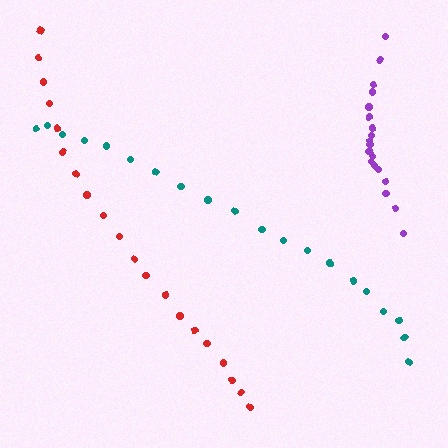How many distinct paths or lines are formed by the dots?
There are 3 distinct paths.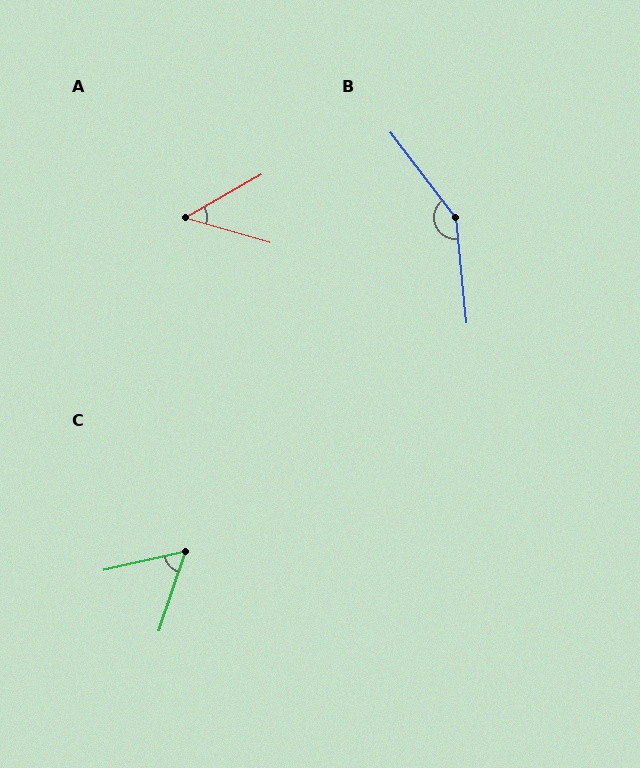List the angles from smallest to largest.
A (46°), C (59°), B (148°).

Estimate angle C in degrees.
Approximately 59 degrees.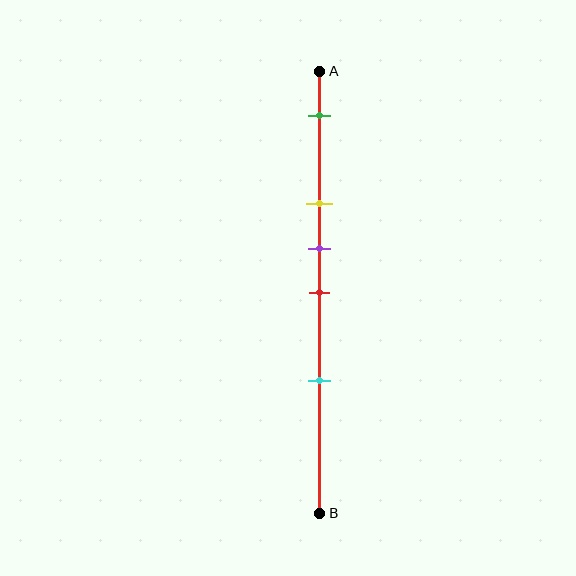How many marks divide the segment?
There are 5 marks dividing the segment.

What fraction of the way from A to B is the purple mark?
The purple mark is approximately 40% (0.4) of the way from A to B.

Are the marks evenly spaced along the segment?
No, the marks are not evenly spaced.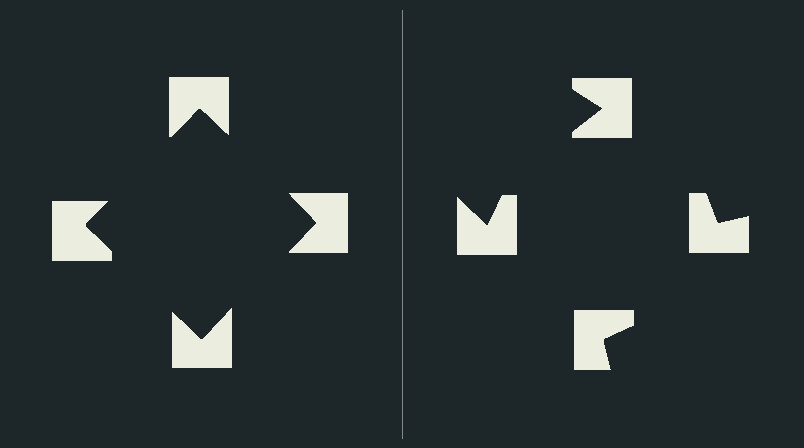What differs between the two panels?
The notched squares are positioned identically on both sides; only the wedge orientations differ. On the left they align to a square; on the right they are misaligned.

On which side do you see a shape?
An illusory square appears on the left side. On the right side the wedge cuts are rotated, so no coherent shape forms.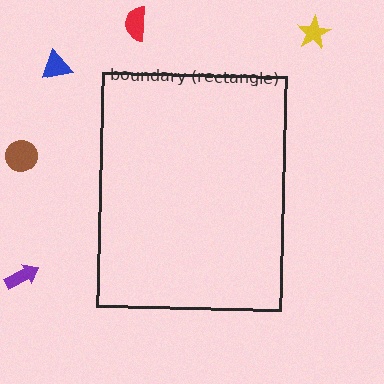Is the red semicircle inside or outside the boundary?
Outside.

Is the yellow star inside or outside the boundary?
Outside.